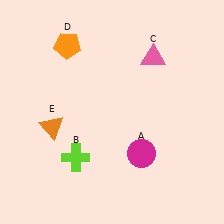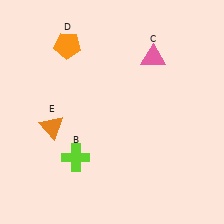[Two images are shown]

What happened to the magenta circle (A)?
The magenta circle (A) was removed in Image 2. It was in the bottom-right area of Image 1.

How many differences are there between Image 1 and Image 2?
There is 1 difference between the two images.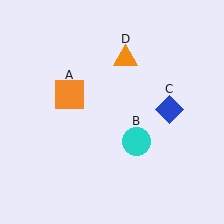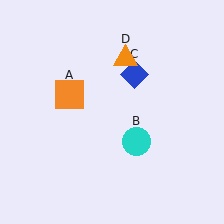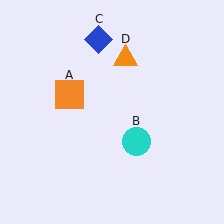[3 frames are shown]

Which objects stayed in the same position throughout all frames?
Orange square (object A) and cyan circle (object B) and orange triangle (object D) remained stationary.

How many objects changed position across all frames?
1 object changed position: blue diamond (object C).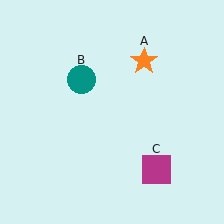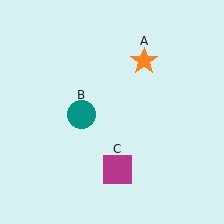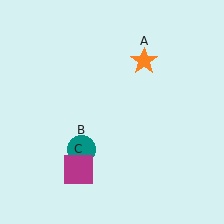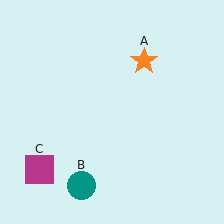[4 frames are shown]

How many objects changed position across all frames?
2 objects changed position: teal circle (object B), magenta square (object C).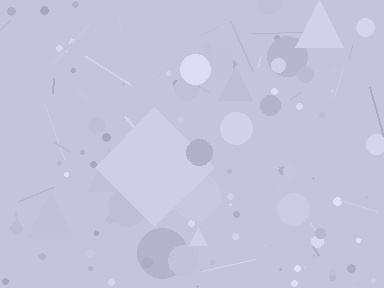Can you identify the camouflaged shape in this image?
The camouflaged shape is a diamond.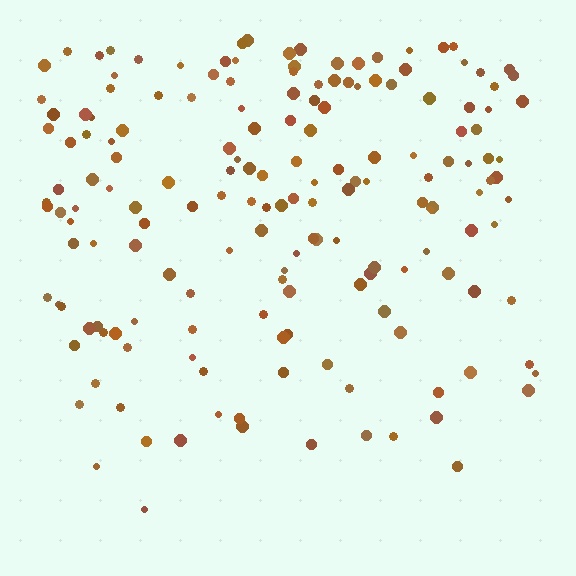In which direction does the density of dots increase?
From bottom to top, with the top side densest.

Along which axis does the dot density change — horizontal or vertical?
Vertical.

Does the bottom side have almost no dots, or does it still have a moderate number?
Still a moderate number, just noticeably fewer than the top.